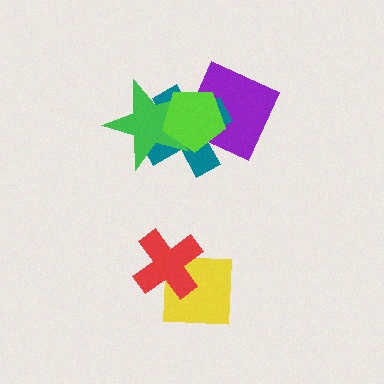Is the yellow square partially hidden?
Yes, it is partially covered by another shape.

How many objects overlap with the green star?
2 objects overlap with the green star.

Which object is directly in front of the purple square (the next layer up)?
The teal cross is directly in front of the purple square.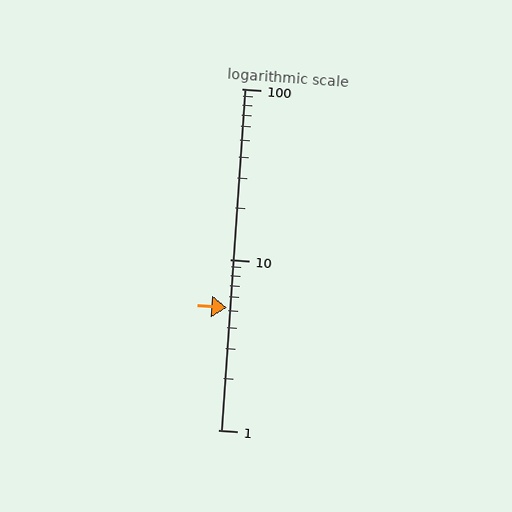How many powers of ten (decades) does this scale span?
The scale spans 2 decades, from 1 to 100.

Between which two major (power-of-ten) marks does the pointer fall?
The pointer is between 1 and 10.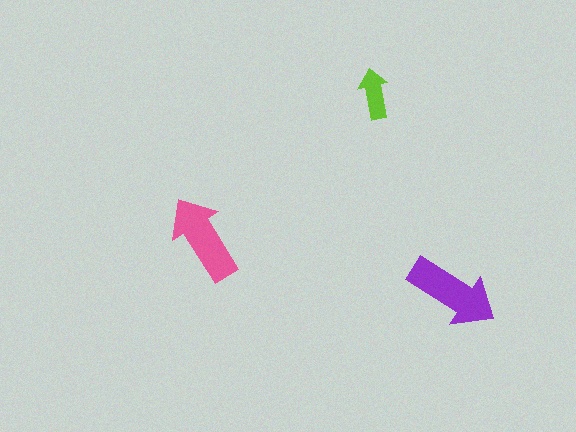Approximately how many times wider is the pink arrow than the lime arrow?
About 2 times wider.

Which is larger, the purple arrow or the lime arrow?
The purple one.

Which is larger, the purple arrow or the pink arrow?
The purple one.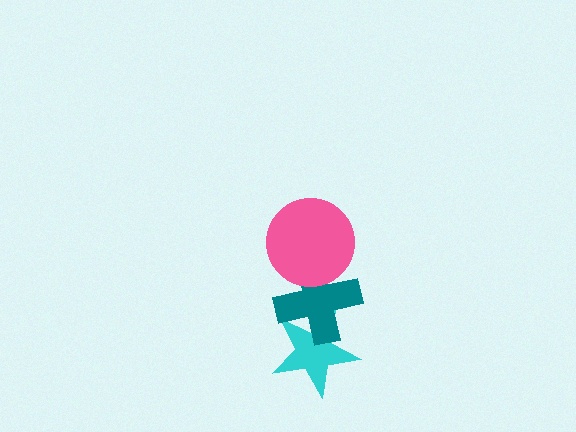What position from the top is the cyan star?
The cyan star is 3rd from the top.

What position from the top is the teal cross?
The teal cross is 2nd from the top.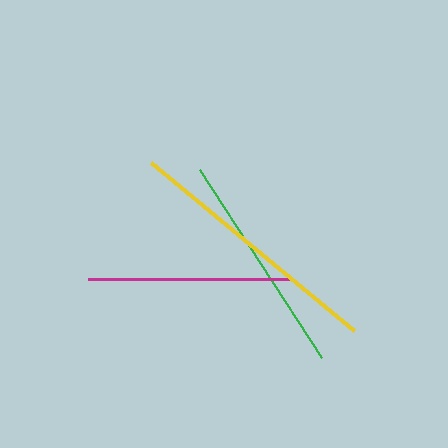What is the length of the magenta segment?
The magenta segment is approximately 205 pixels long.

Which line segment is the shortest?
The magenta line is the shortest at approximately 205 pixels.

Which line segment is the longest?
The yellow line is the longest at approximately 264 pixels.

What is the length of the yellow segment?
The yellow segment is approximately 264 pixels long.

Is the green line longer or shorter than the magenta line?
The green line is longer than the magenta line.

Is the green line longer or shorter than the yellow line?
The yellow line is longer than the green line.